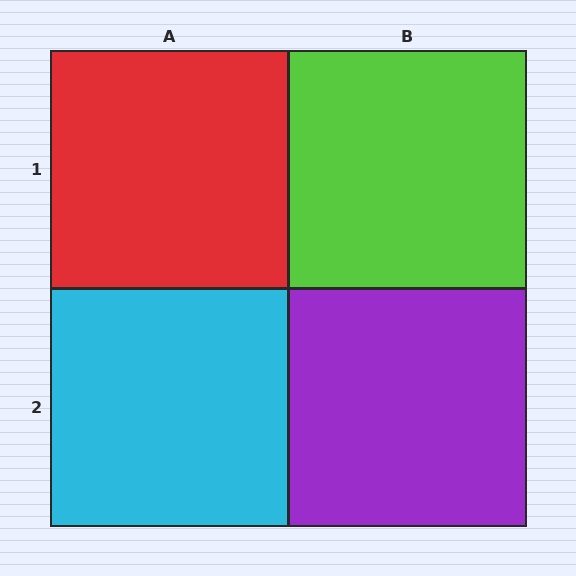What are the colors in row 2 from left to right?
Cyan, purple.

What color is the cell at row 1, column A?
Red.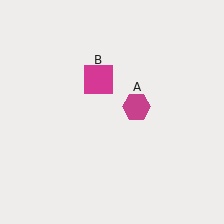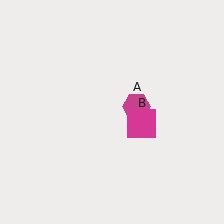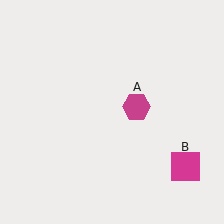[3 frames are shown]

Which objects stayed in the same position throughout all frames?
Magenta hexagon (object A) remained stationary.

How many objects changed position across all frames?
1 object changed position: magenta square (object B).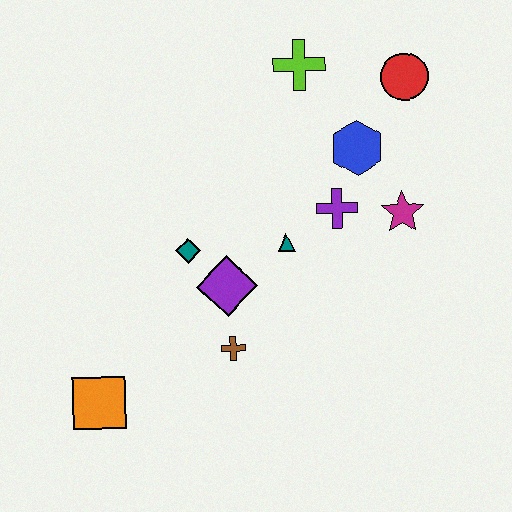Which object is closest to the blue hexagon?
The purple cross is closest to the blue hexagon.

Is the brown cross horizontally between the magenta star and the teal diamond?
Yes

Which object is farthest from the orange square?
The red circle is farthest from the orange square.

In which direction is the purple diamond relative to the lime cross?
The purple diamond is below the lime cross.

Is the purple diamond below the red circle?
Yes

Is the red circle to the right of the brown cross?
Yes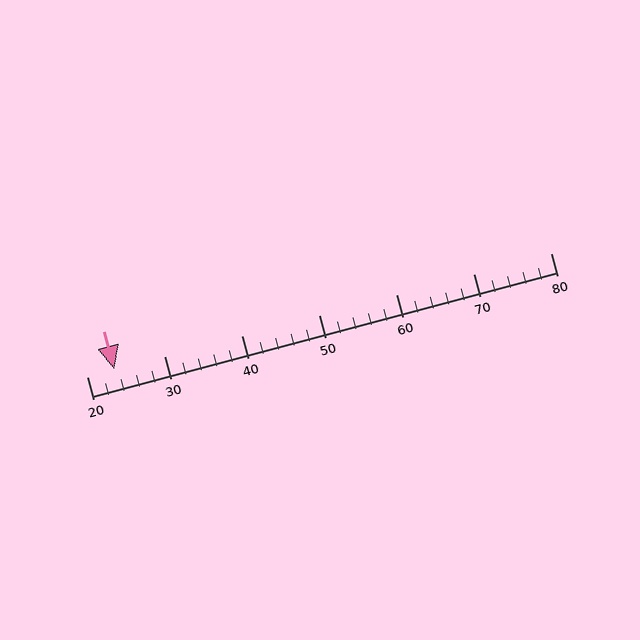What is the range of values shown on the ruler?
The ruler shows values from 20 to 80.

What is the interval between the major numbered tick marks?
The major tick marks are spaced 10 units apart.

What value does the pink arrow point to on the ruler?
The pink arrow points to approximately 24.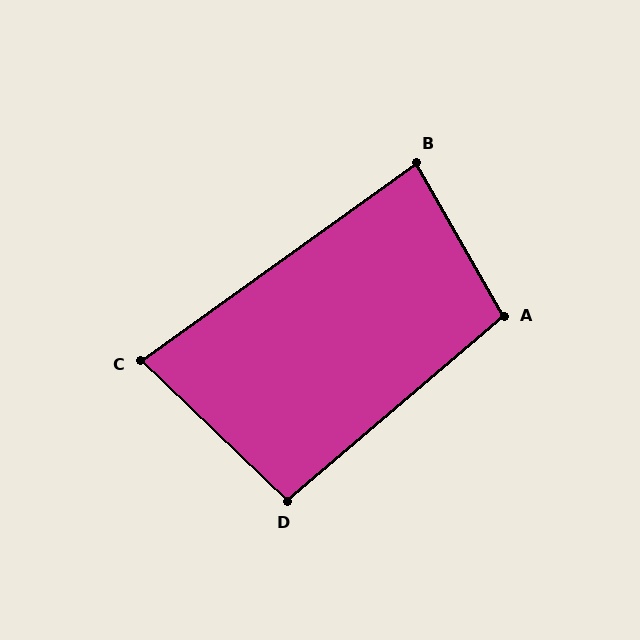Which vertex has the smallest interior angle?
C, at approximately 79 degrees.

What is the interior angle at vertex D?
Approximately 96 degrees (obtuse).